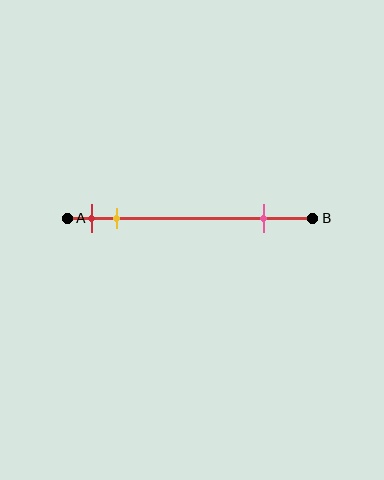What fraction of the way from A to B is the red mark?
The red mark is approximately 10% (0.1) of the way from A to B.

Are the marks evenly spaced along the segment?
No, the marks are not evenly spaced.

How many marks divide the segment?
There are 3 marks dividing the segment.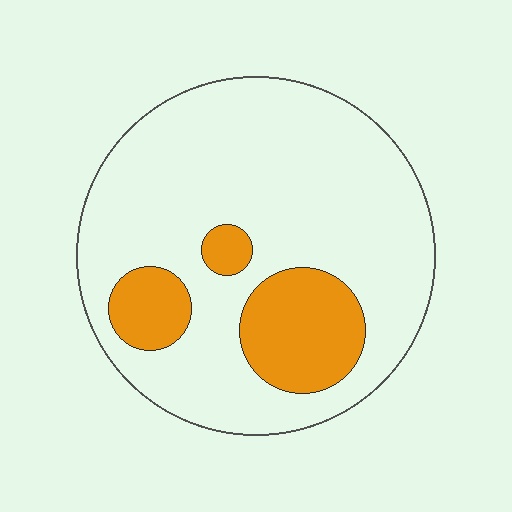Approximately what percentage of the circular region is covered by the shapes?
Approximately 20%.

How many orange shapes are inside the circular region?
3.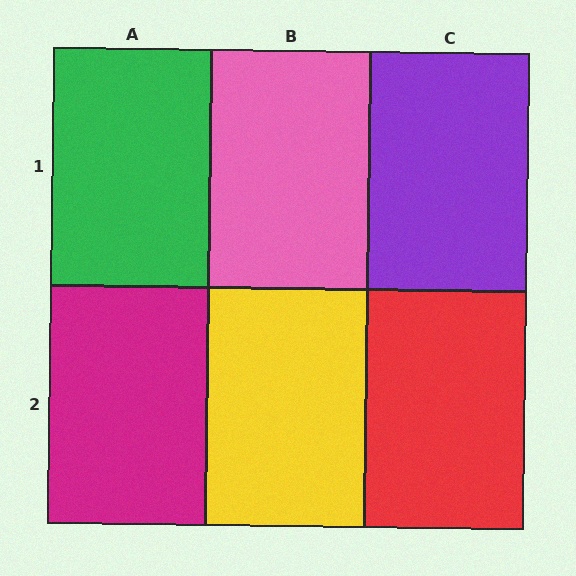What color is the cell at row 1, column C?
Purple.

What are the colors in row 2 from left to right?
Magenta, yellow, red.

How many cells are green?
1 cell is green.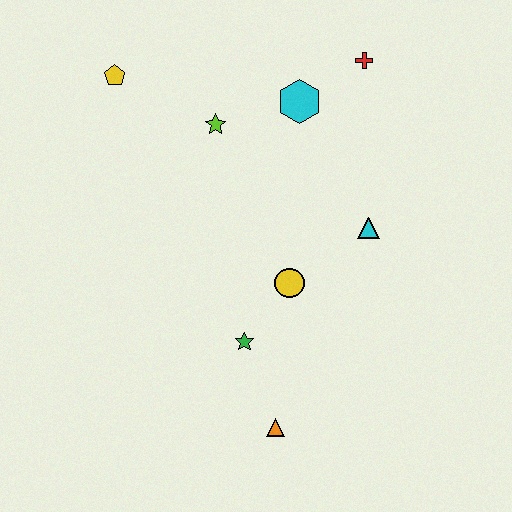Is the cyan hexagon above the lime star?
Yes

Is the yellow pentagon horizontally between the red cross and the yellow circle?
No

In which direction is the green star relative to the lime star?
The green star is below the lime star.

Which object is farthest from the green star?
The red cross is farthest from the green star.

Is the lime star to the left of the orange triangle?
Yes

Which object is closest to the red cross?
The cyan hexagon is closest to the red cross.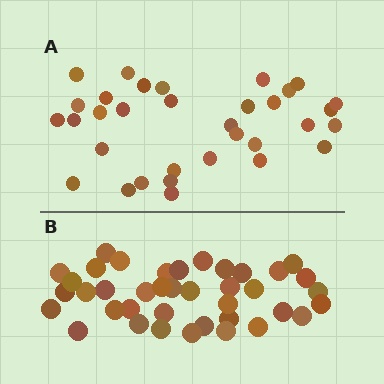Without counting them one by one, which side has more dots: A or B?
Region B (the bottom region) has more dots.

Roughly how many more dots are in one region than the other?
Region B has about 6 more dots than region A.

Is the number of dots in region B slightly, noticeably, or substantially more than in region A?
Region B has only slightly more — the two regions are fairly close. The ratio is roughly 1.2 to 1.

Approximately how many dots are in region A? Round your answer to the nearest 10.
About 30 dots. (The exact count is 33, which rounds to 30.)